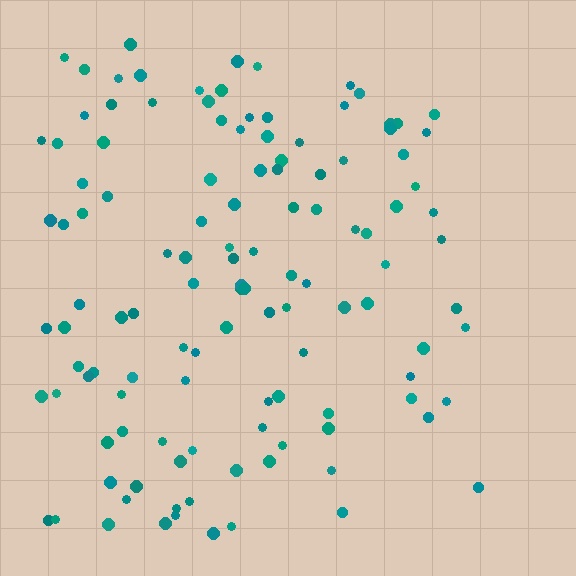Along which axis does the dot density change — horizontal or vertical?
Horizontal.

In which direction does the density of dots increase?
From right to left, with the left side densest.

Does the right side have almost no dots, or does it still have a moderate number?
Still a moderate number, just noticeably fewer than the left.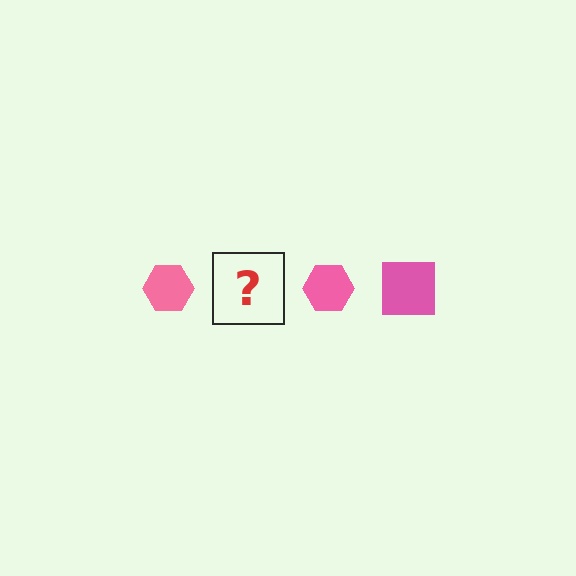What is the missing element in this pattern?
The missing element is a pink square.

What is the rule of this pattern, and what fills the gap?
The rule is that the pattern cycles through hexagon, square shapes in pink. The gap should be filled with a pink square.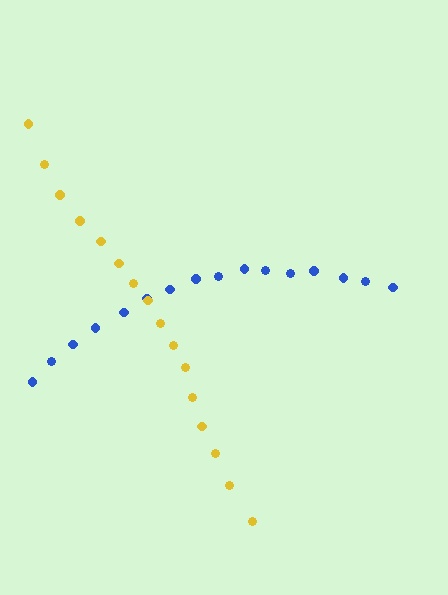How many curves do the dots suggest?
There are 2 distinct paths.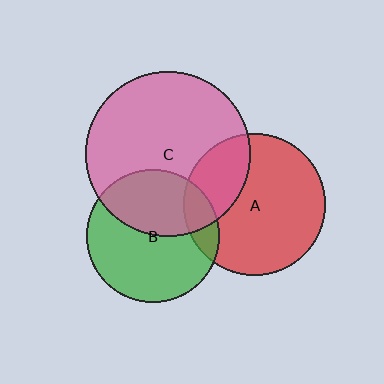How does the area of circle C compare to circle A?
Approximately 1.4 times.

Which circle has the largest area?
Circle C (pink).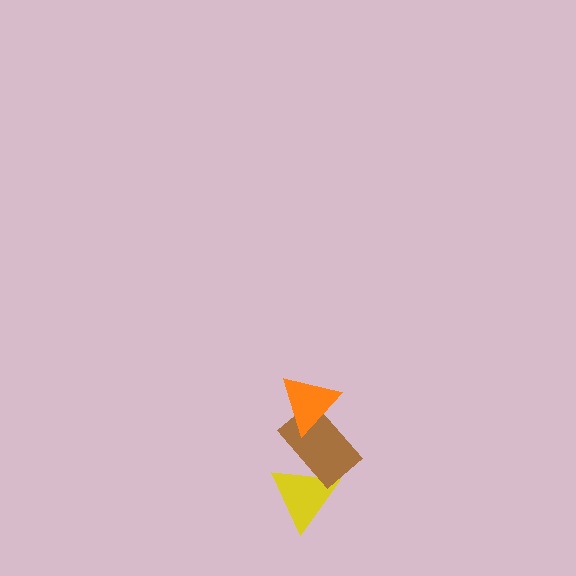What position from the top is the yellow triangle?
The yellow triangle is 3rd from the top.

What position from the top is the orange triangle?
The orange triangle is 1st from the top.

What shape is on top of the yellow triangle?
The brown rectangle is on top of the yellow triangle.